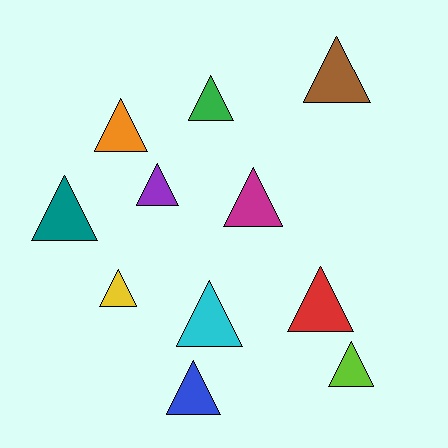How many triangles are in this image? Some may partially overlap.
There are 11 triangles.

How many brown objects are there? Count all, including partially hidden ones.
There is 1 brown object.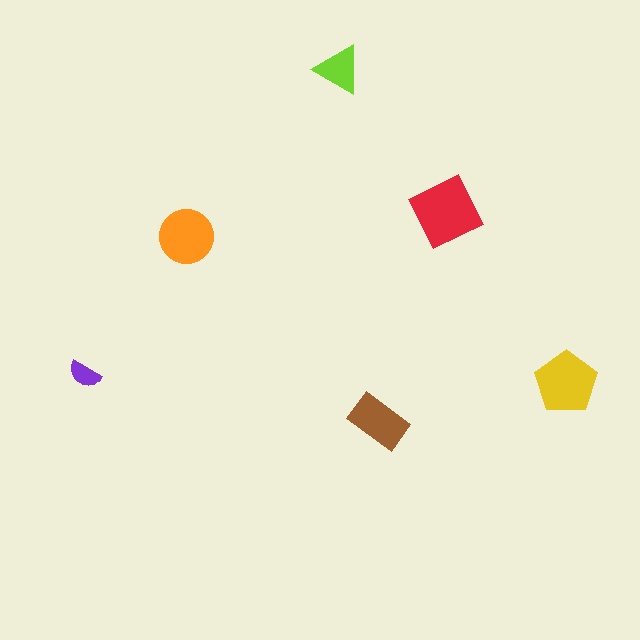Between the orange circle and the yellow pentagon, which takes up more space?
The yellow pentagon.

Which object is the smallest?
The purple semicircle.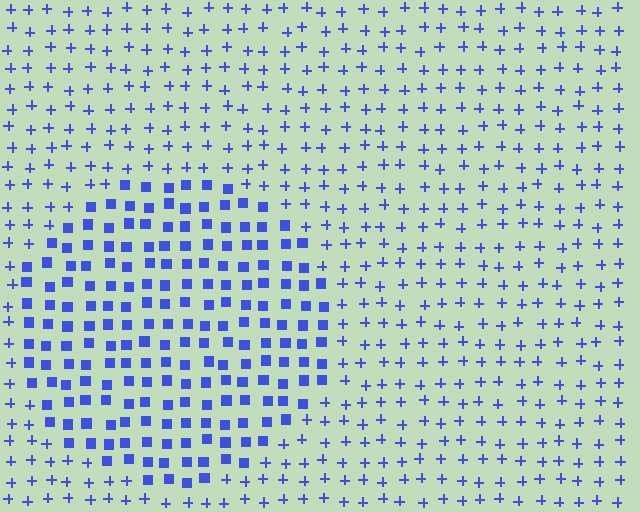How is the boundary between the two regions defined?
The boundary is defined by a change in element shape: squares inside vs. plus signs outside. All elements share the same color and spacing.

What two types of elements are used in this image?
The image uses squares inside the circle region and plus signs outside it.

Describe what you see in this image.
The image is filled with small blue elements arranged in a uniform grid. A circle-shaped region contains squares, while the surrounding area contains plus signs. The boundary is defined purely by the change in element shape.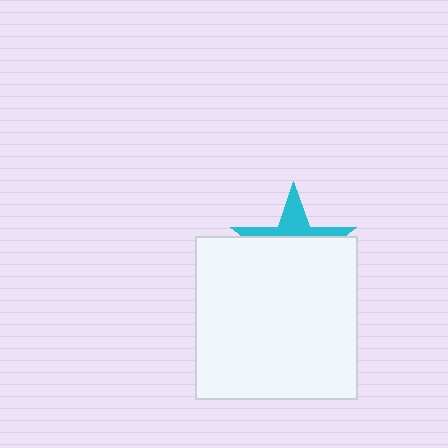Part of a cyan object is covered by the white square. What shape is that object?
It is a star.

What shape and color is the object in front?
The object in front is a white square.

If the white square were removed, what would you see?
You would see the complete cyan star.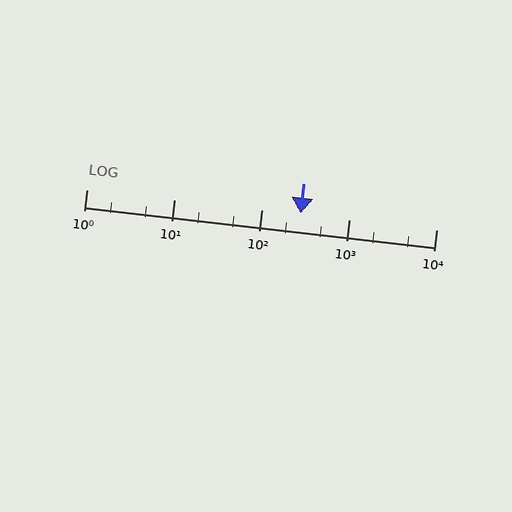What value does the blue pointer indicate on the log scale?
The pointer indicates approximately 280.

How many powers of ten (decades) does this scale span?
The scale spans 4 decades, from 1 to 10000.